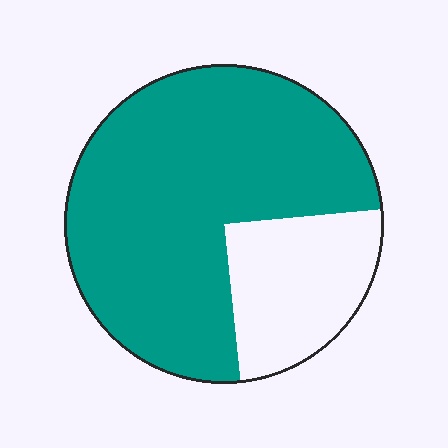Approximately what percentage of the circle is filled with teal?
Approximately 75%.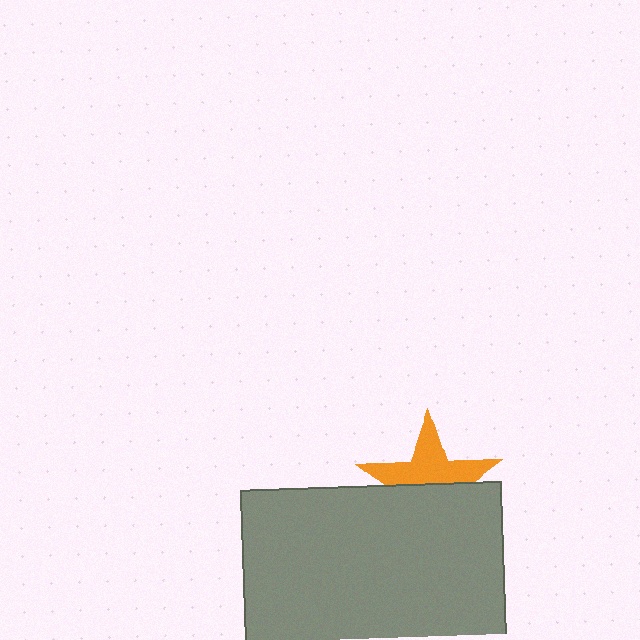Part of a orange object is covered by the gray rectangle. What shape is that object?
It is a star.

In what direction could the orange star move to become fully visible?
The orange star could move up. That would shift it out from behind the gray rectangle entirely.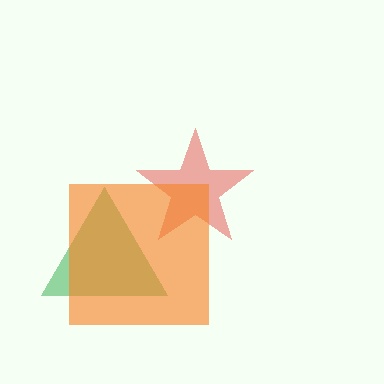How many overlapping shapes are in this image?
There are 3 overlapping shapes in the image.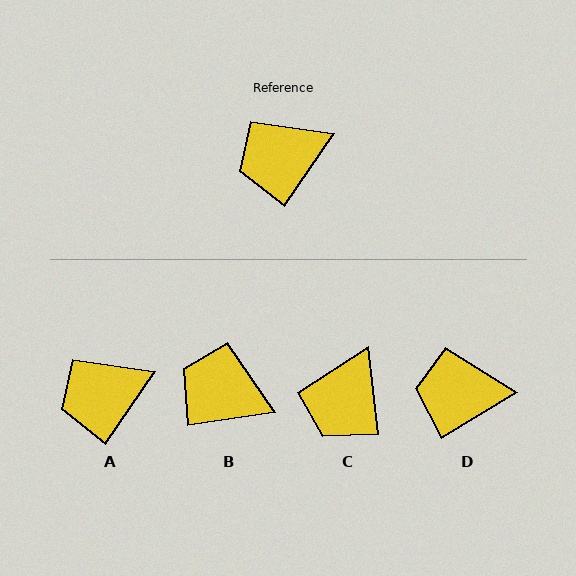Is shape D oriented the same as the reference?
No, it is off by about 24 degrees.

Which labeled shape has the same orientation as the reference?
A.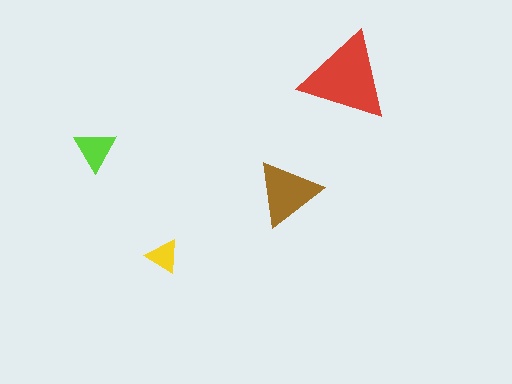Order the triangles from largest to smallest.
the red one, the brown one, the lime one, the yellow one.